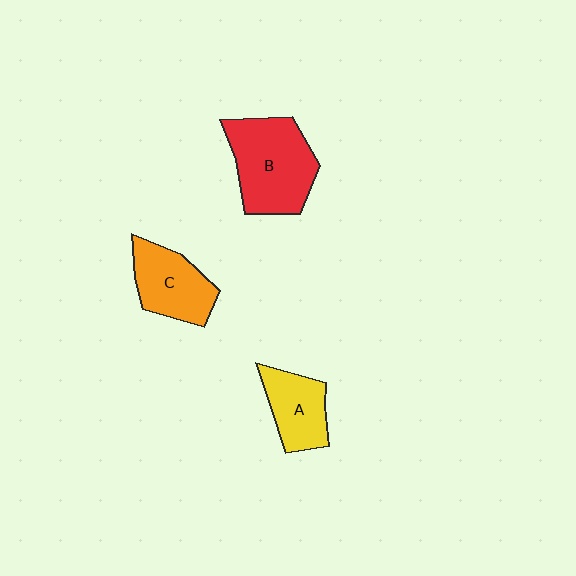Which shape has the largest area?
Shape B (red).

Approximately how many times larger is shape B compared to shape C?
Approximately 1.4 times.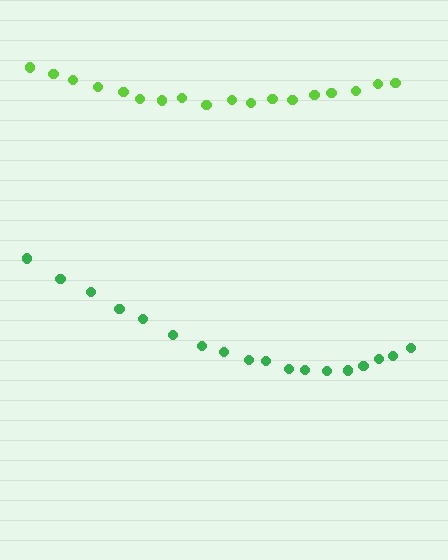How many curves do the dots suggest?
There are 2 distinct paths.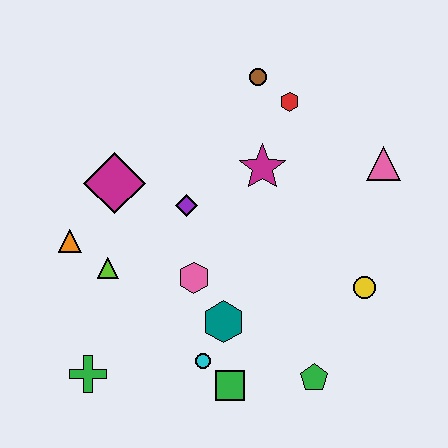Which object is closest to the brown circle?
The red hexagon is closest to the brown circle.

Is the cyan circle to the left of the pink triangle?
Yes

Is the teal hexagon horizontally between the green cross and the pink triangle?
Yes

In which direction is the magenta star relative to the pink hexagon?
The magenta star is above the pink hexagon.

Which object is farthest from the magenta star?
The green cross is farthest from the magenta star.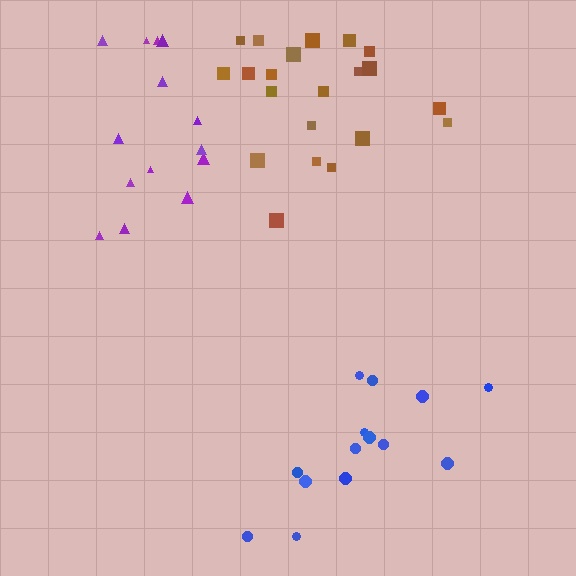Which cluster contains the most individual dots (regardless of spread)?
Brown (22).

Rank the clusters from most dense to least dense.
brown, blue, purple.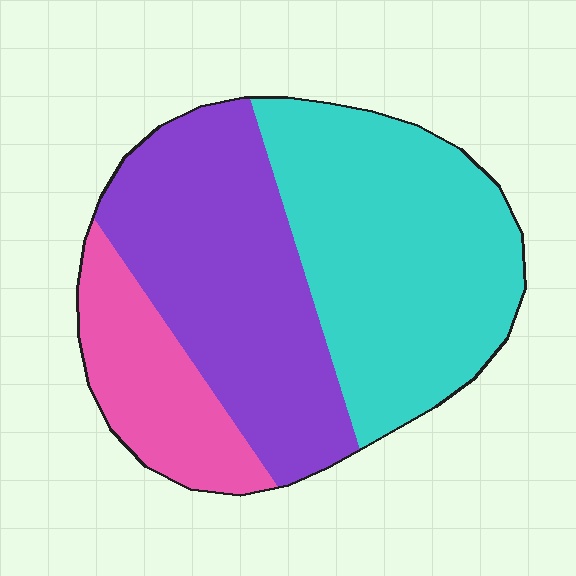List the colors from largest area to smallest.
From largest to smallest: cyan, purple, pink.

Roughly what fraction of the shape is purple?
Purple takes up between a third and a half of the shape.